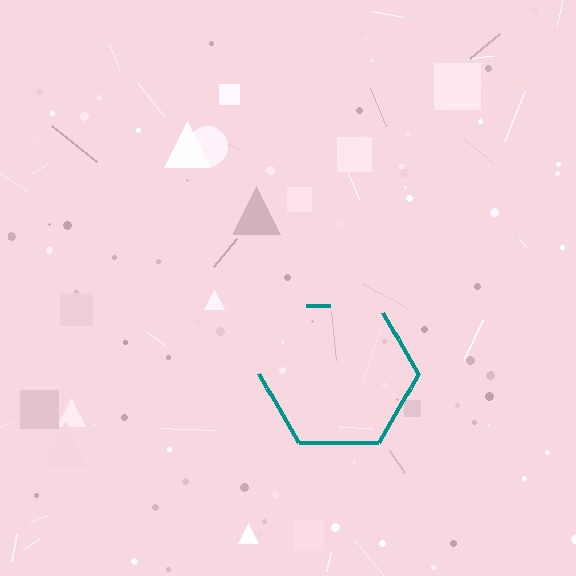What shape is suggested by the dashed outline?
The dashed outline suggests a hexagon.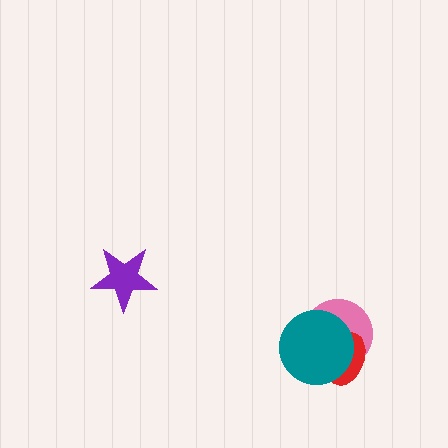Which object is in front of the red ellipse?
The teal circle is in front of the red ellipse.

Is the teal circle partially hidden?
No, no other shape covers it.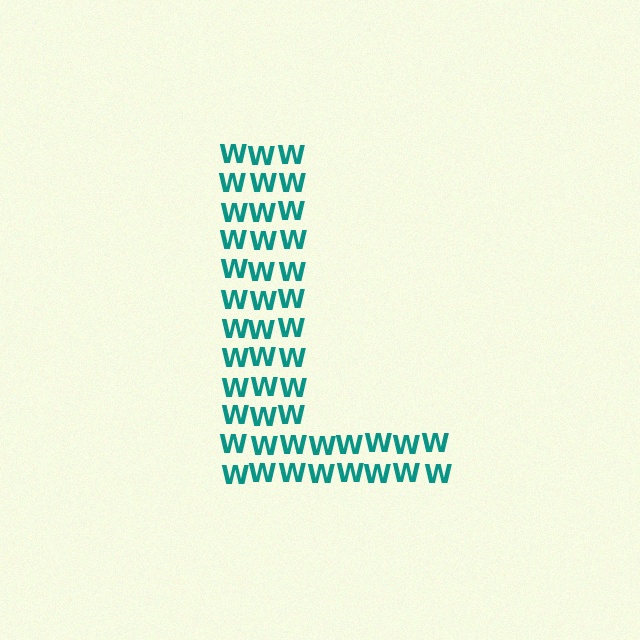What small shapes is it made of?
It is made of small letter W's.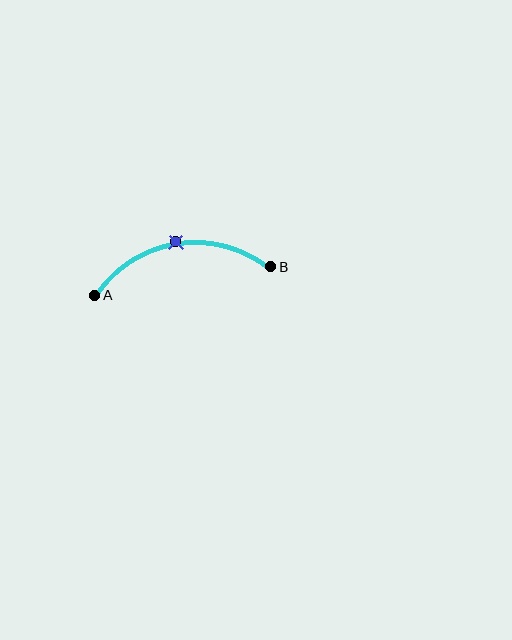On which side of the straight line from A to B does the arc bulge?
The arc bulges above the straight line connecting A and B.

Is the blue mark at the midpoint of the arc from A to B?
Yes. The blue mark lies on the arc at equal arc-length from both A and B — it is the arc midpoint.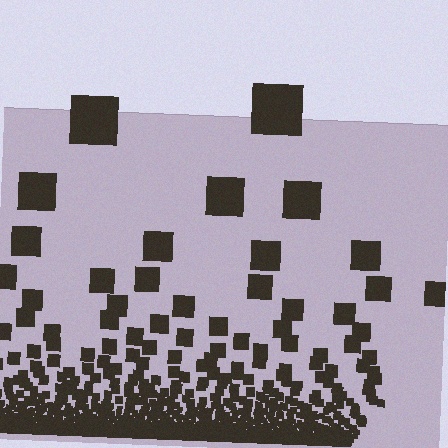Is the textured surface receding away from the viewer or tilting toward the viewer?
The surface appears to tilt toward the viewer. Texture elements get larger and sparser toward the top.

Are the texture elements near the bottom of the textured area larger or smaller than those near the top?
Smaller. The gradient is inverted — elements near the bottom are smaller and denser.